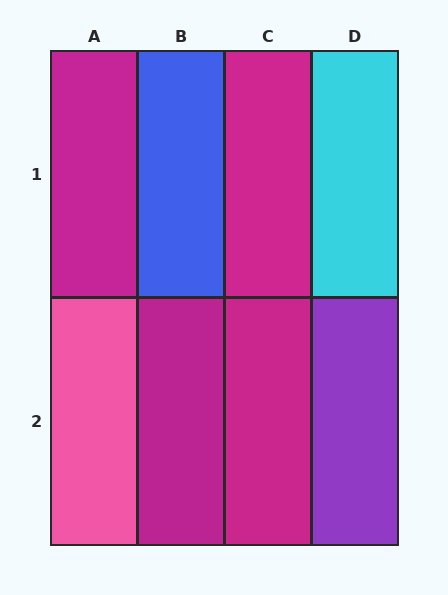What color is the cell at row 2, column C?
Magenta.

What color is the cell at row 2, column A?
Pink.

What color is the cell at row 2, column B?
Magenta.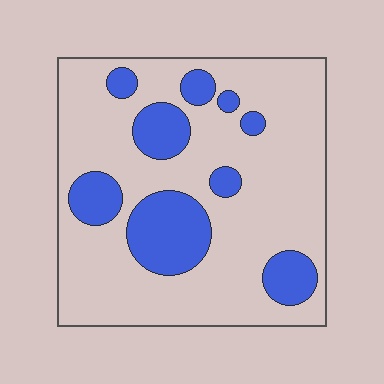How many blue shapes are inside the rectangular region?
9.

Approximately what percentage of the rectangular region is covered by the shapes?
Approximately 25%.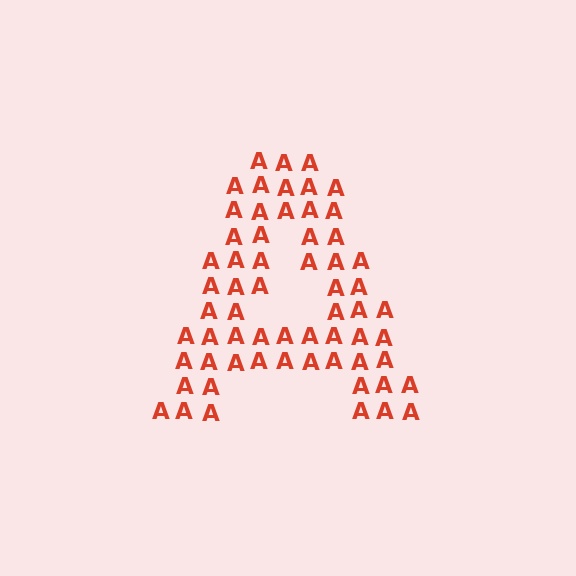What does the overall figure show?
The overall figure shows the letter A.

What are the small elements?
The small elements are letter A's.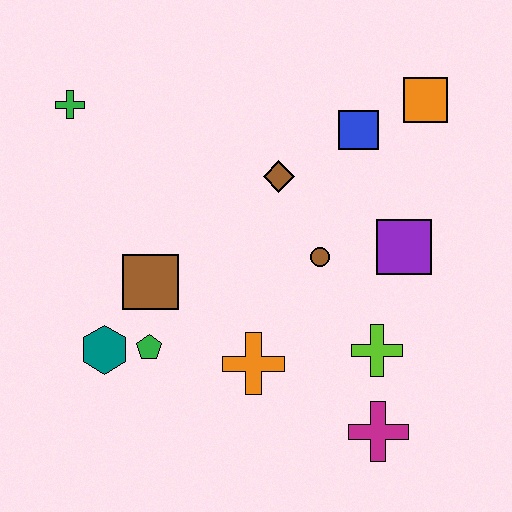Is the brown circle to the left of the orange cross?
No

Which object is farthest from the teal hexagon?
The orange square is farthest from the teal hexagon.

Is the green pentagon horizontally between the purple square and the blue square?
No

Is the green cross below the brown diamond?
No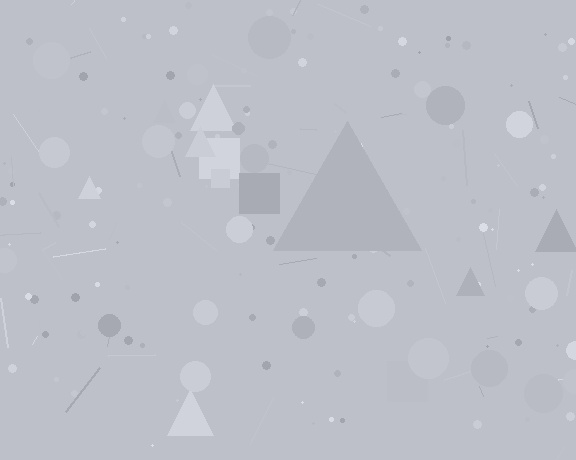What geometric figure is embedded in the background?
A triangle is embedded in the background.